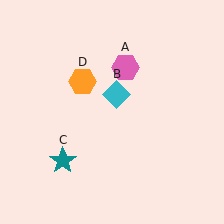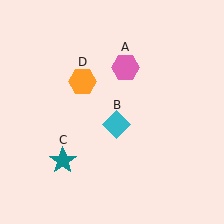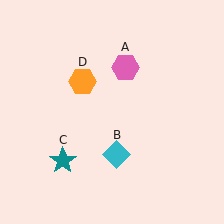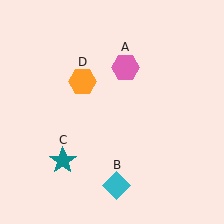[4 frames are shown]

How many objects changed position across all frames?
1 object changed position: cyan diamond (object B).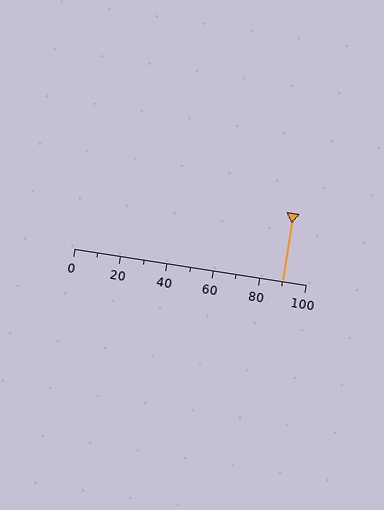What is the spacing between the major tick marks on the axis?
The major ticks are spaced 20 apart.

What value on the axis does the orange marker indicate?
The marker indicates approximately 90.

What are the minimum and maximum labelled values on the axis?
The axis runs from 0 to 100.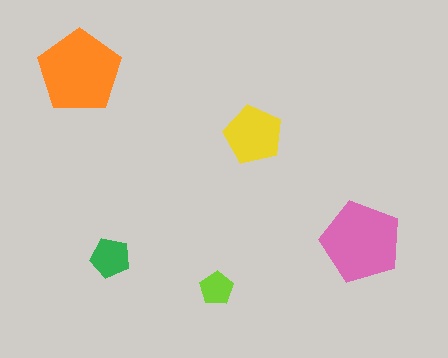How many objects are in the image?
There are 5 objects in the image.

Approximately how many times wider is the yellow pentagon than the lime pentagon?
About 1.5 times wider.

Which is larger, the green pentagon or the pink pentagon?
The pink one.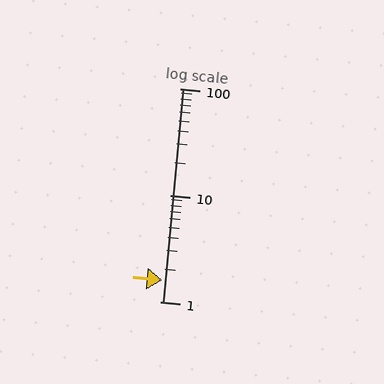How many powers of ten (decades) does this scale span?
The scale spans 2 decades, from 1 to 100.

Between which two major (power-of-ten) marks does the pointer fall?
The pointer is between 1 and 10.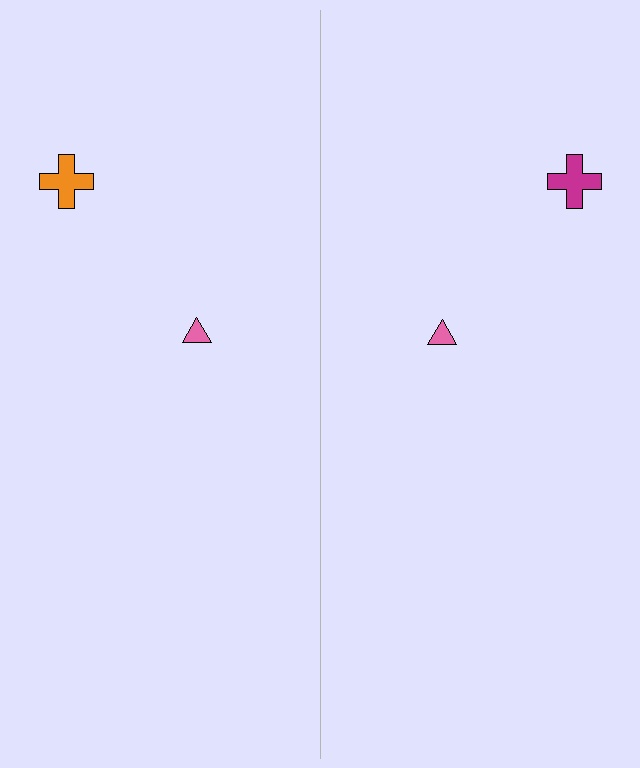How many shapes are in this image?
There are 4 shapes in this image.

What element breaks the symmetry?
The magenta cross on the right side breaks the symmetry — its mirror counterpart is orange.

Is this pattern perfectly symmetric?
No, the pattern is not perfectly symmetric. The magenta cross on the right side breaks the symmetry — its mirror counterpart is orange.